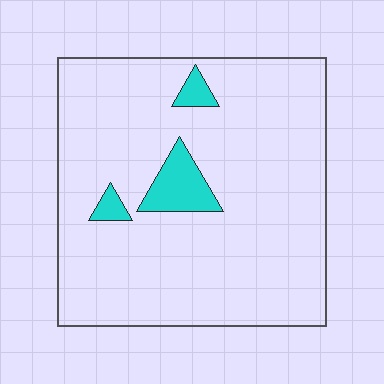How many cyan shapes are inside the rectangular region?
3.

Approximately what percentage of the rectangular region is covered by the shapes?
Approximately 5%.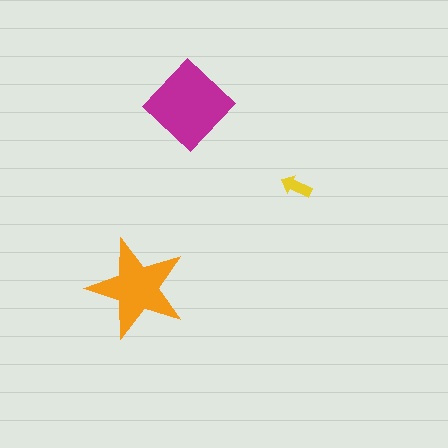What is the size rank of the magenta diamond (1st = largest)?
1st.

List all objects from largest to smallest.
The magenta diamond, the orange star, the yellow arrow.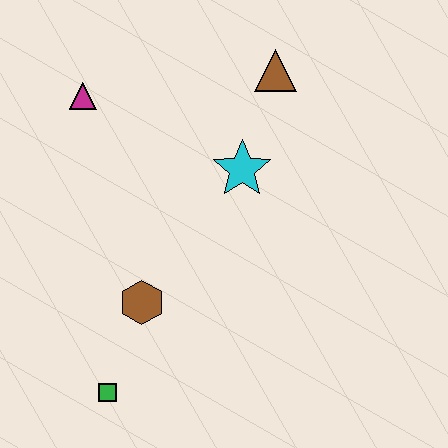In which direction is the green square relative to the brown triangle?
The green square is below the brown triangle.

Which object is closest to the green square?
The brown hexagon is closest to the green square.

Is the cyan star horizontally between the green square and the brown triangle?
Yes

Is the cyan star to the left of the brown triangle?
Yes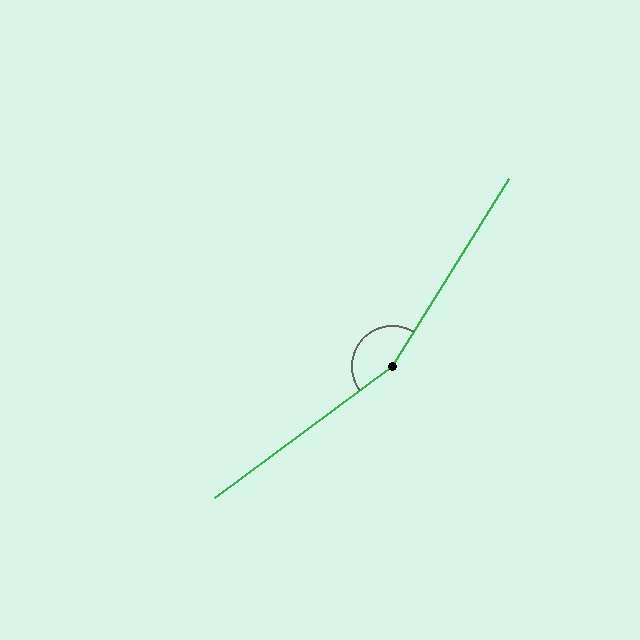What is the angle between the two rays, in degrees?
Approximately 159 degrees.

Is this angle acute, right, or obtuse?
It is obtuse.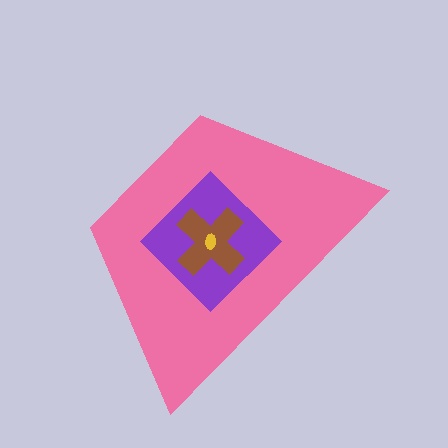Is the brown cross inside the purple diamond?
Yes.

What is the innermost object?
The yellow ellipse.